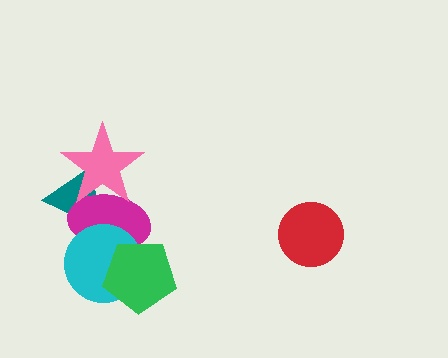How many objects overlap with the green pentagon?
2 objects overlap with the green pentagon.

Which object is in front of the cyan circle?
The green pentagon is in front of the cyan circle.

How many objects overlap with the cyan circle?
2 objects overlap with the cyan circle.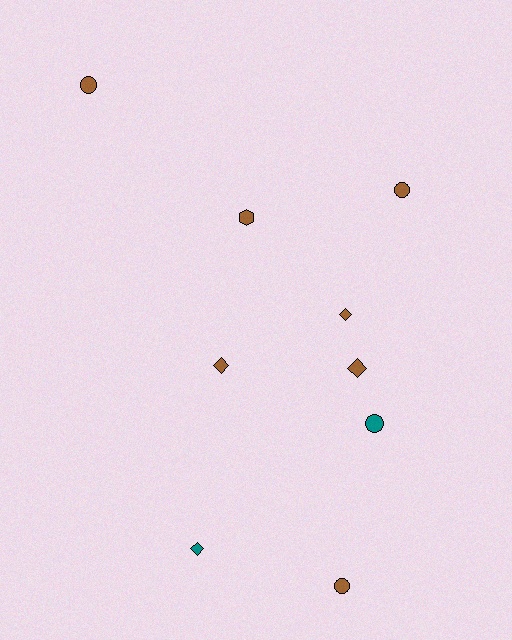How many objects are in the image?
There are 9 objects.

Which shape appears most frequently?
Circle, with 4 objects.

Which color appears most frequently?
Brown, with 7 objects.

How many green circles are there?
There are no green circles.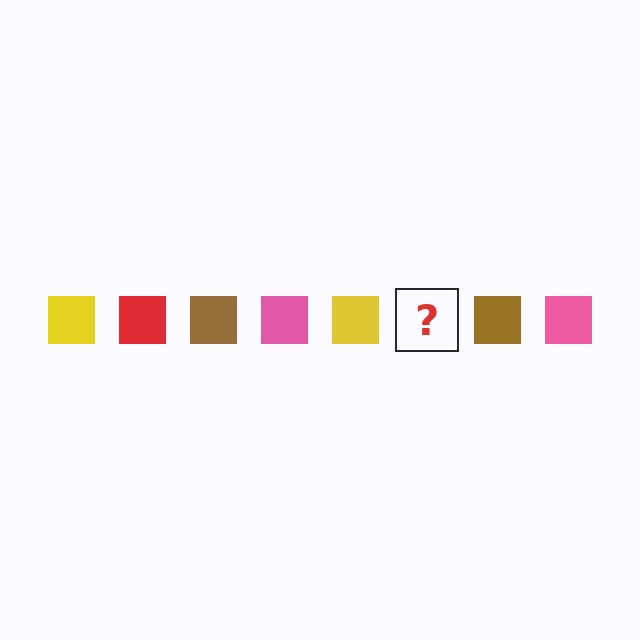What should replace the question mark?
The question mark should be replaced with a red square.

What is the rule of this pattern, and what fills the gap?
The rule is that the pattern cycles through yellow, red, brown, pink squares. The gap should be filled with a red square.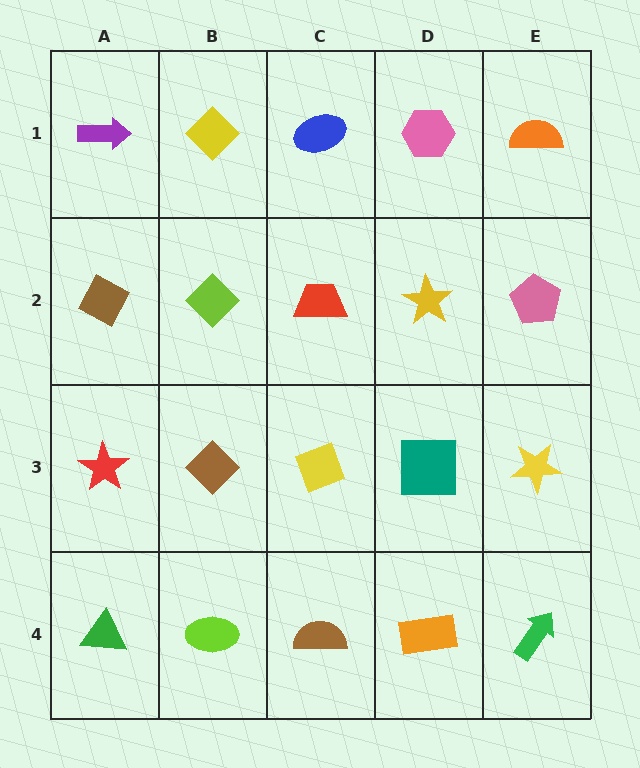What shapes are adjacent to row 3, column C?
A red trapezoid (row 2, column C), a brown semicircle (row 4, column C), a brown diamond (row 3, column B), a teal square (row 3, column D).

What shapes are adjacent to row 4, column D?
A teal square (row 3, column D), a brown semicircle (row 4, column C), a green arrow (row 4, column E).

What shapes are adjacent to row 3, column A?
A brown diamond (row 2, column A), a green triangle (row 4, column A), a brown diamond (row 3, column B).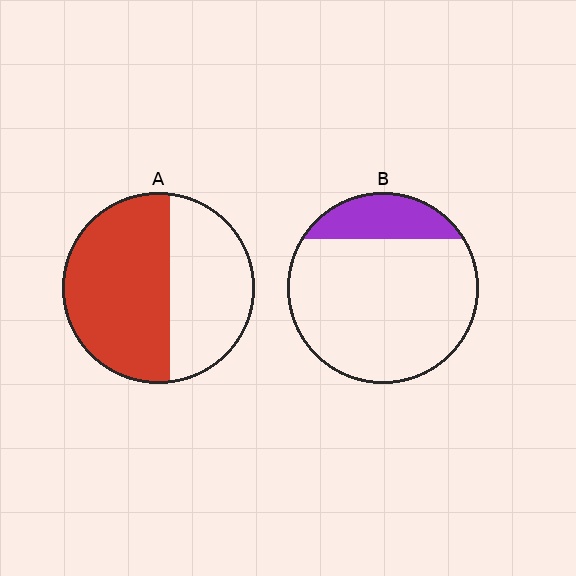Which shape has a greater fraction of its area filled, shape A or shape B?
Shape A.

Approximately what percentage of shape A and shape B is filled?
A is approximately 60% and B is approximately 20%.